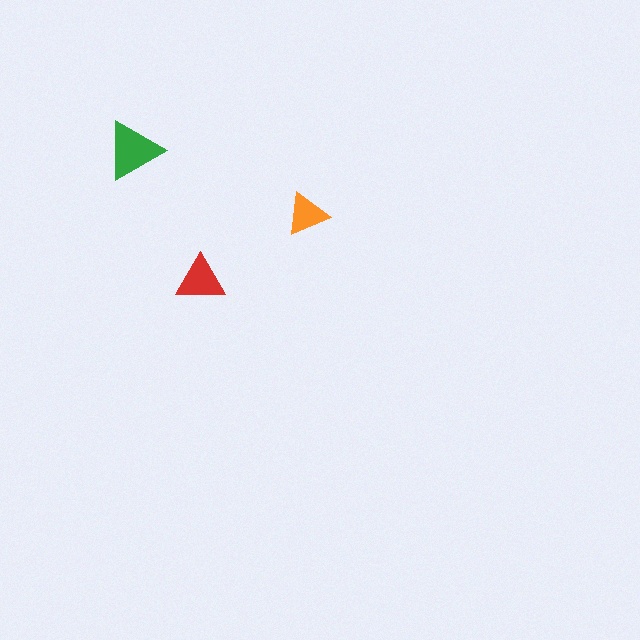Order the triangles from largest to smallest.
the green one, the red one, the orange one.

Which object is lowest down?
The red triangle is bottommost.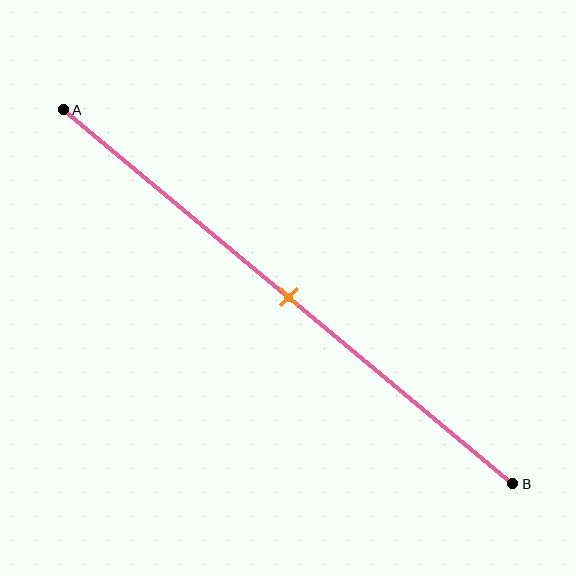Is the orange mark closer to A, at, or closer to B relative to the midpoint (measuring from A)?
The orange mark is approximately at the midpoint of segment AB.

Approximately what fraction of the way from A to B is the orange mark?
The orange mark is approximately 50% of the way from A to B.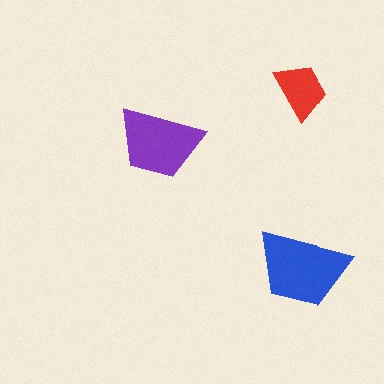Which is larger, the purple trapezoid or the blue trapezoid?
The blue one.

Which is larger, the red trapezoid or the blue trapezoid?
The blue one.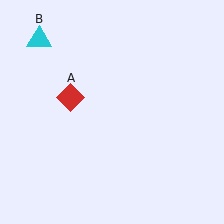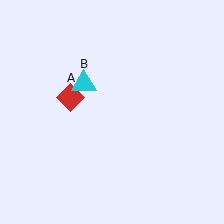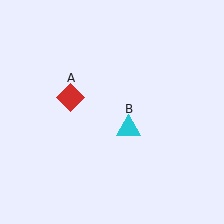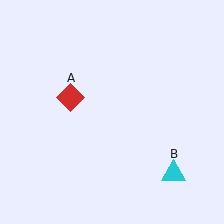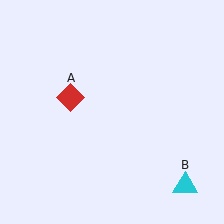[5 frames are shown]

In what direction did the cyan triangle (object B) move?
The cyan triangle (object B) moved down and to the right.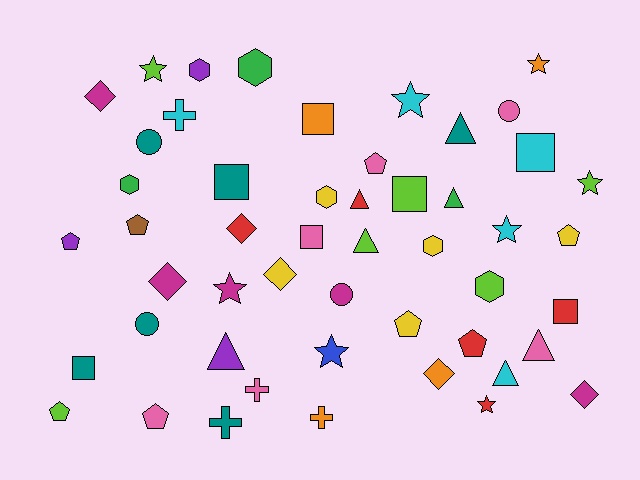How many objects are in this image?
There are 50 objects.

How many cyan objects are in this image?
There are 5 cyan objects.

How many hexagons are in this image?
There are 6 hexagons.